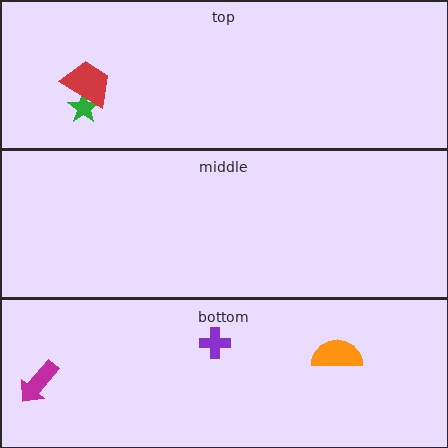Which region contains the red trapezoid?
The top region.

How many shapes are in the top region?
2.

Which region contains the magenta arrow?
The bottom region.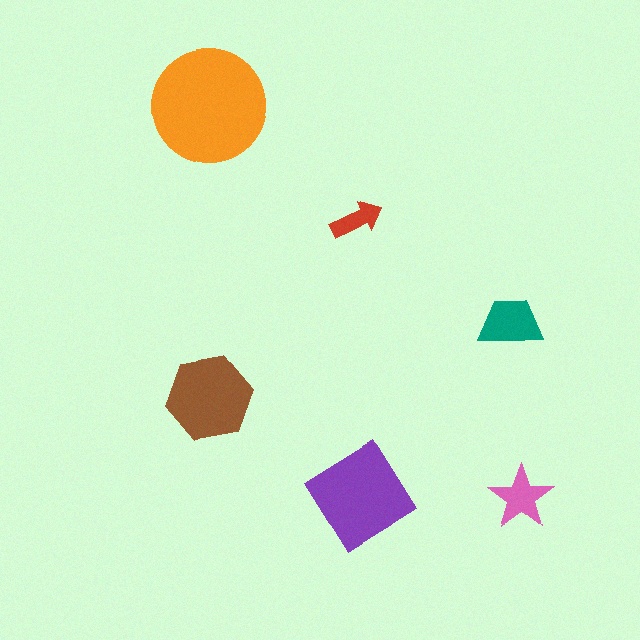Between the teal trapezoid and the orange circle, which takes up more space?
The orange circle.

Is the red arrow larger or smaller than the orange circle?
Smaller.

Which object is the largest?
The orange circle.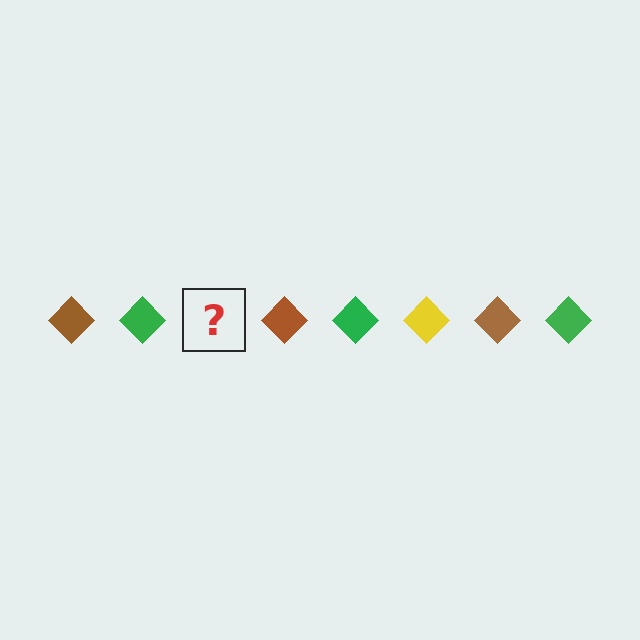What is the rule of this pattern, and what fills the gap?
The rule is that the pattern cycles through brown, green, yellow diamonds. The gap should be filled with a yellow diamond.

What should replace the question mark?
The question mark should be replaced with a yellow diamond.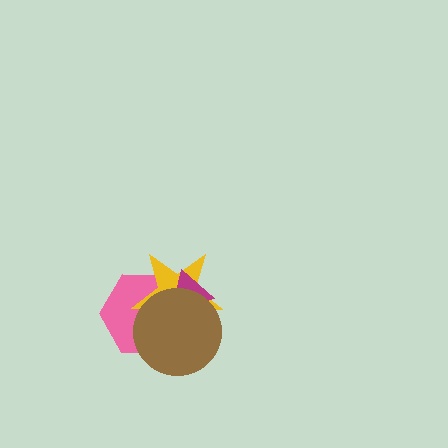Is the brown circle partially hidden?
No, no other shape covers it.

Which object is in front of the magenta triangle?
The brown circle is in front of the magenta triangle.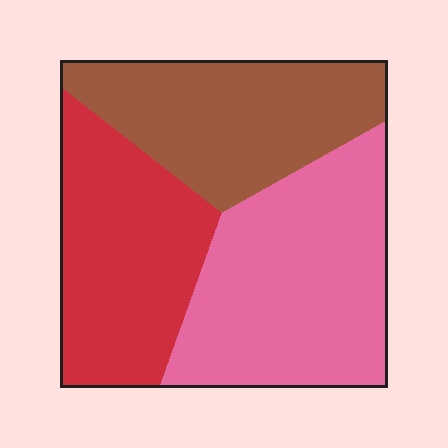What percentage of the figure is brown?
Brown takes up between a quarter and a half of the figure.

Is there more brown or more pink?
Pink.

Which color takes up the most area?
Pink, at roughly 40%.